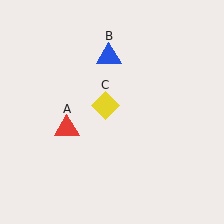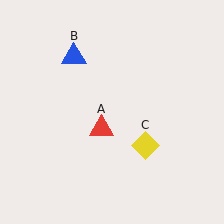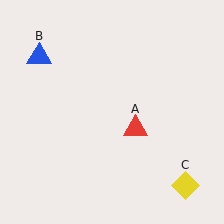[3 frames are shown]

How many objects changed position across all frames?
3 objects changed position: red triangle (object A), blue triangle (object B), yellow diamond (object C).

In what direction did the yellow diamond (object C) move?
The yellow diamond (object C) moved down and to the right.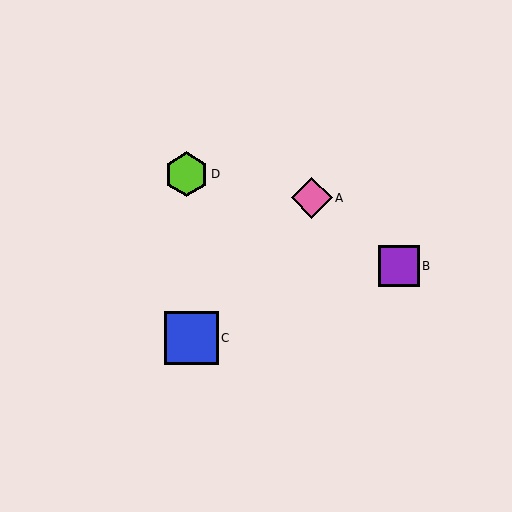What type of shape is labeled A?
Shape A is a pink diamond.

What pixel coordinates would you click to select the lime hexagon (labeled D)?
Click at (186, 174) to select the lime hexagon D.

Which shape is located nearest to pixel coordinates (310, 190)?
The pink diamond (labeled A) at (312, 198) is nearest to that location.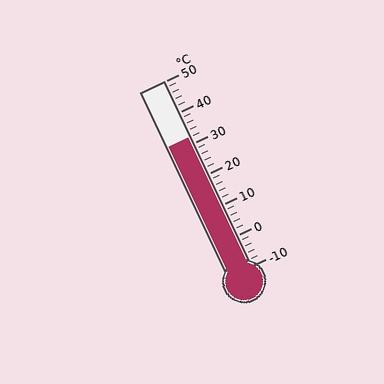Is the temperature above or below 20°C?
The temperature is above 20°C.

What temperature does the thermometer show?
The thermometer shows approximately 32°C.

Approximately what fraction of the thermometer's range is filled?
The thermometer is filled to approximately 70% of its range.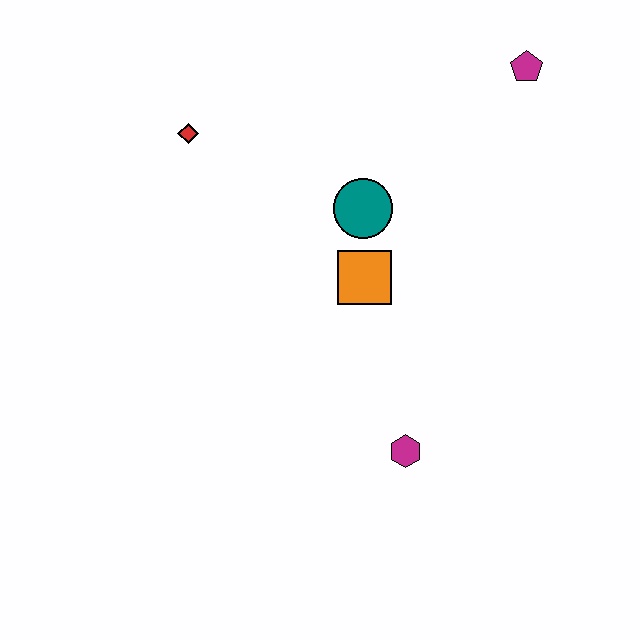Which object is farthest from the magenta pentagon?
The magenta hexagon is farthest from the magenta pentagon.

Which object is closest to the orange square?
The teal circle is closest to the orange square.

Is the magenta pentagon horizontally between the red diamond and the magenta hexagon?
No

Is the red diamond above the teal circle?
Yes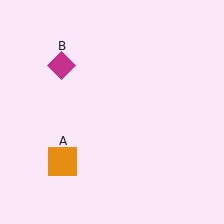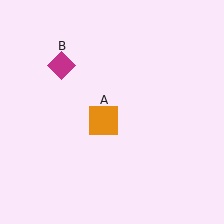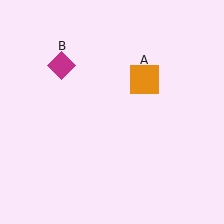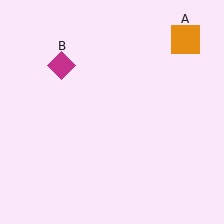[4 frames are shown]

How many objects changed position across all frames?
1 object changed position: orange square (object A).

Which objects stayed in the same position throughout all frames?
Magenta diamond (object B) remained stationary.